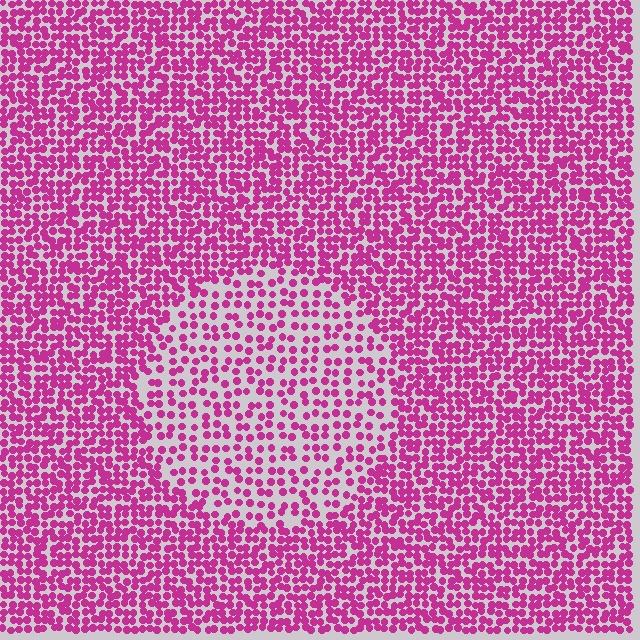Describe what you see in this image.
The image contains small magenta elements arranged at two different densities. A circle-shaped region is visible where the elements are less densely packed than the surrounding area.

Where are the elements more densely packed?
The elements are more densely packed outside the circle boundary.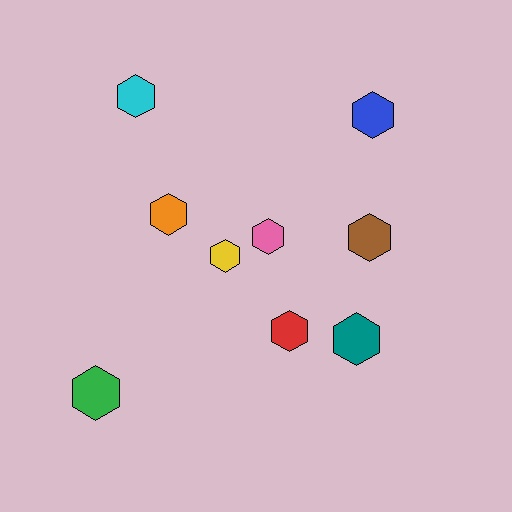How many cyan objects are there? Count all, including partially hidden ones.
There is 1 cyan object.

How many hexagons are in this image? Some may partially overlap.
There are 9 hexagons.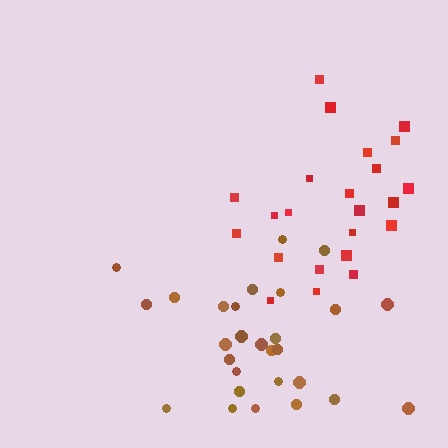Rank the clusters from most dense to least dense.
red, brown.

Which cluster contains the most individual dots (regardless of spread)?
Brown (28).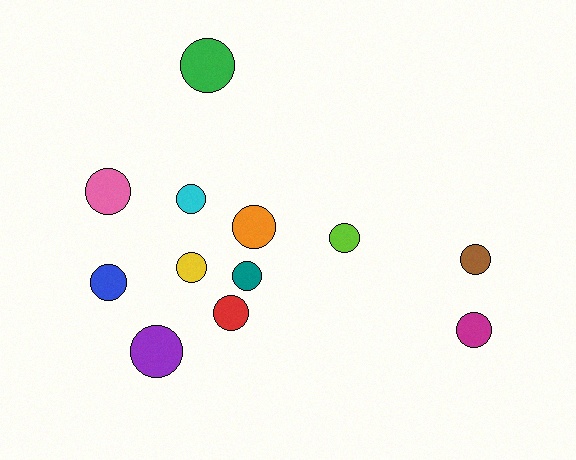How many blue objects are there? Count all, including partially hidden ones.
There is 1 blue object.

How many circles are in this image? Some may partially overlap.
There are 12 circles.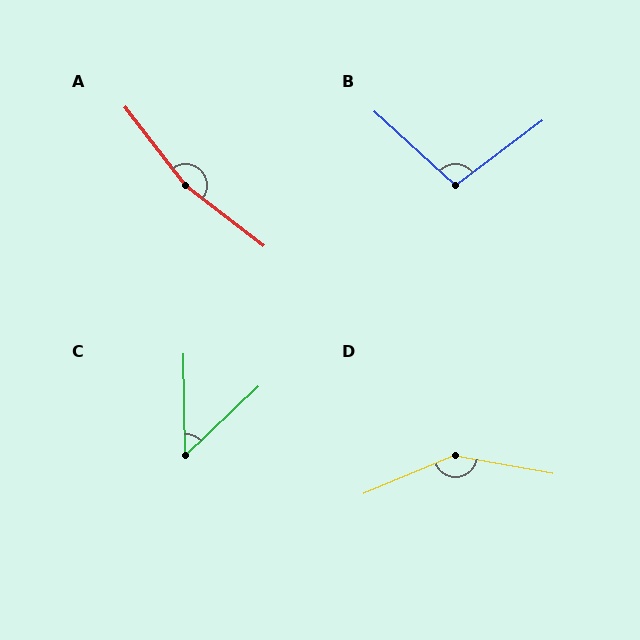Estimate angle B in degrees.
Approximately 100 degrees.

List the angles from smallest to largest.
C (48°), B (100°), D (147°), A (165°).